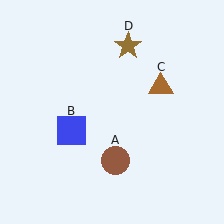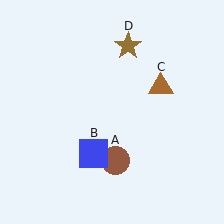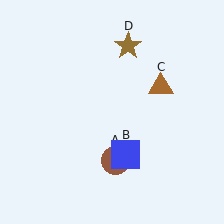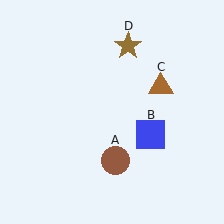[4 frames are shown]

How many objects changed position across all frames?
1 object changed position: blue square (object B).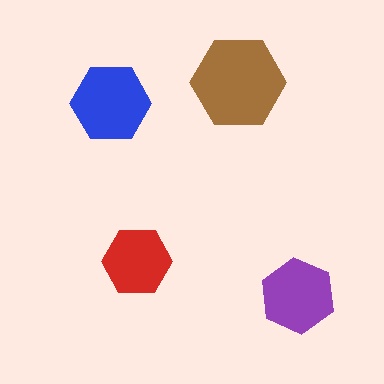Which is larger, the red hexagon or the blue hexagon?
The blue one.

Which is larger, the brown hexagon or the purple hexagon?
The brown one.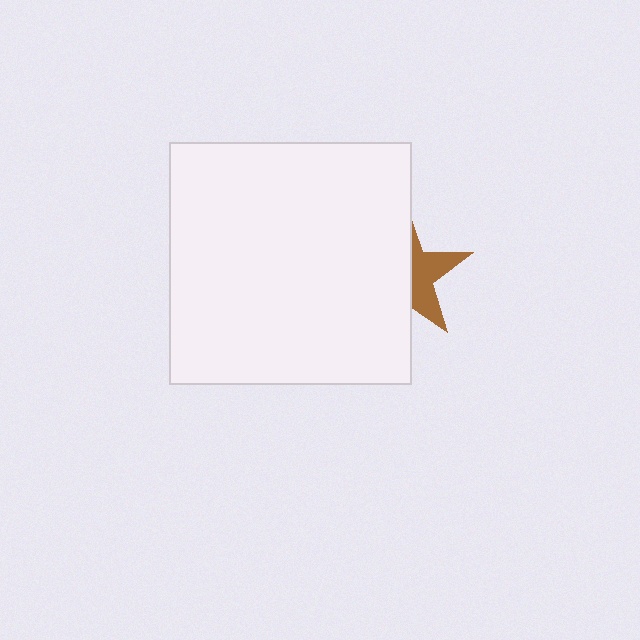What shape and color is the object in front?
The object in front is a white square.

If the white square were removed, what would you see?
You would see the complete brown star.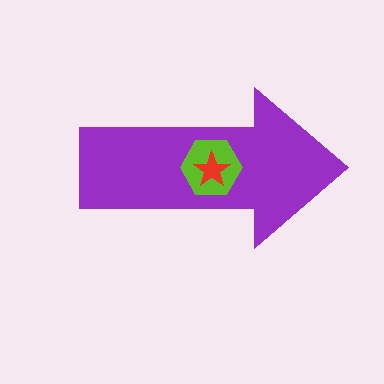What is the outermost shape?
The purple arrow.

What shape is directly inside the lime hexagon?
The red star.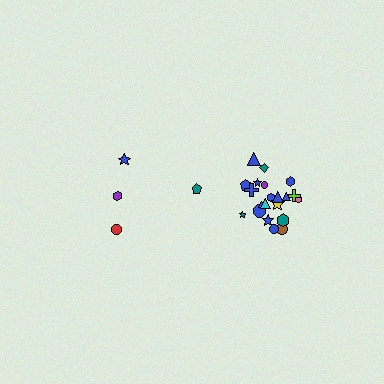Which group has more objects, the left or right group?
The right group.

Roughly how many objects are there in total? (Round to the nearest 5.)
Roughly 25 objects in total.